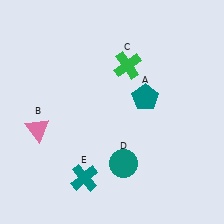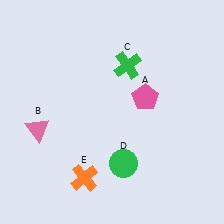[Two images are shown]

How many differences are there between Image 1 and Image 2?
There are 3 differences between the two images.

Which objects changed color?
A changed from teal to pink. D changed from teal to green. E changed from teal to orange.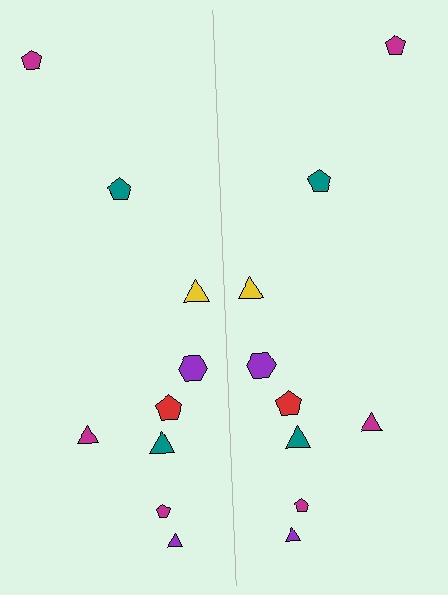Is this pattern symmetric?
Yes, this pattern has bilateral (reflection) symmetry.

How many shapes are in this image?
There are 18 shapes in this image.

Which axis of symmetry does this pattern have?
The pattern has a vertical axis of symmetry running through the center of the image.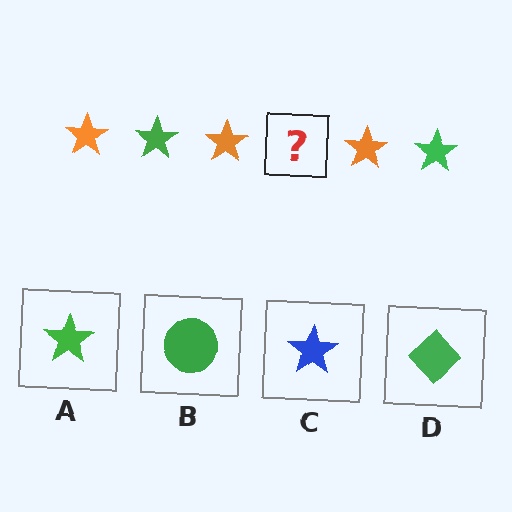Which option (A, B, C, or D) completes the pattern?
A.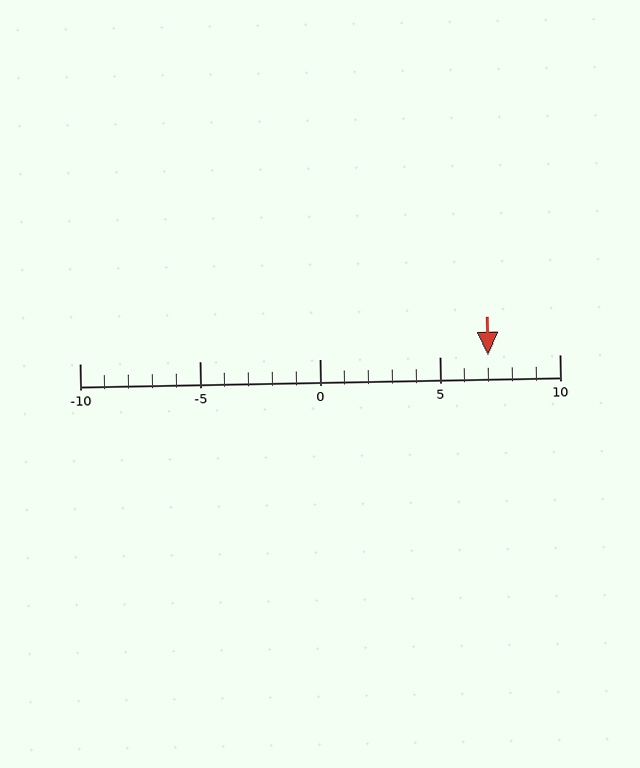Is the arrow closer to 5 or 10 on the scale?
The arrow is closer to 5.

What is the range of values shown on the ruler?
The ruler shows values from -10 to 10.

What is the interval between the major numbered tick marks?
The major tick marks are spaced 5 units apart.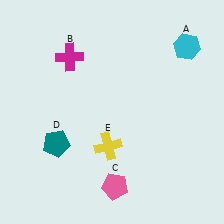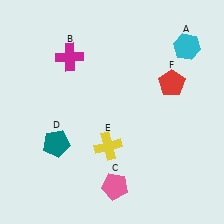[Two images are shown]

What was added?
A red pentagon (F) was added in Image 2.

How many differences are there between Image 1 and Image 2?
There is 1 difference between the two images.